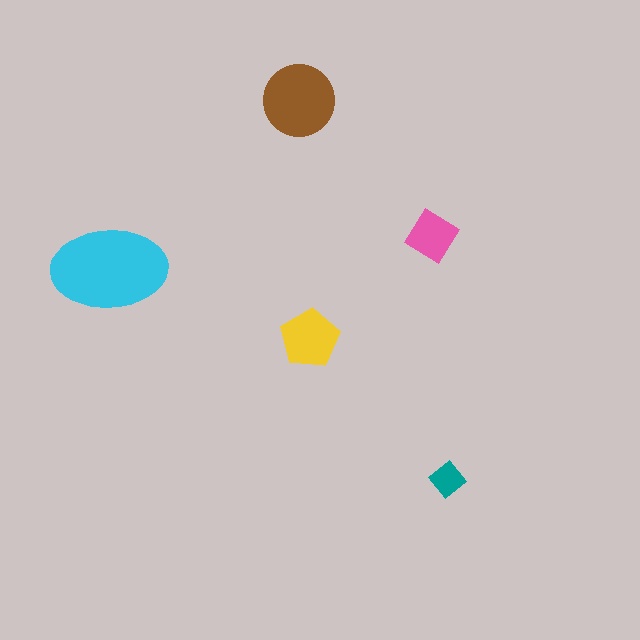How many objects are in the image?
There are 5 objects in the image.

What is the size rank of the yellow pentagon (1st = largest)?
3rd.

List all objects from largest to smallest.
The cyan ellipse, the brown circle, the yellow pentagon, the pink diamond, the teal diamond.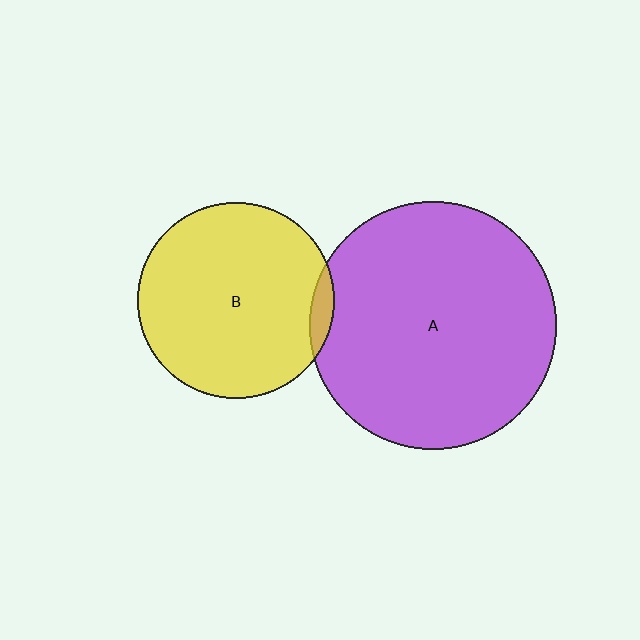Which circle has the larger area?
Circle A (purple).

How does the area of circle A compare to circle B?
Approximately 1.6 times.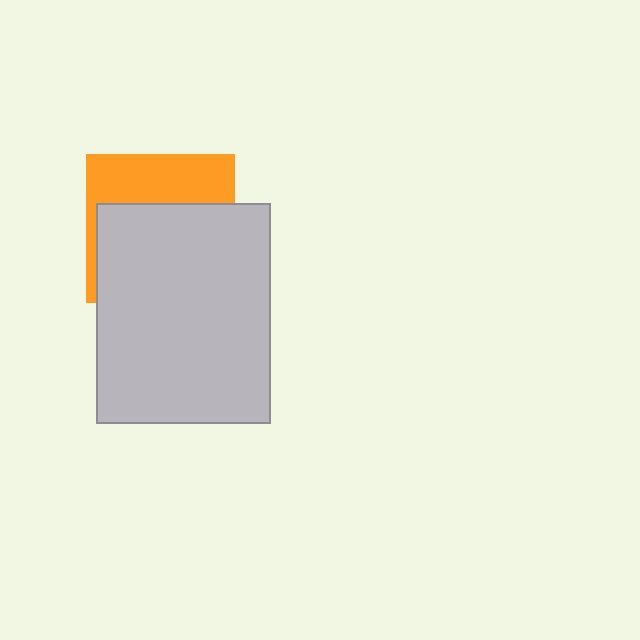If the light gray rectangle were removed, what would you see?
You would see the complete orange square.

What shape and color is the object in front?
The object in front is a light gray rectangle.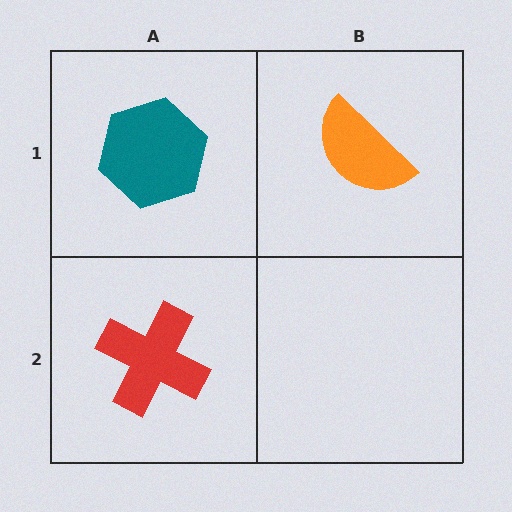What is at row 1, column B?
An orange semicircle.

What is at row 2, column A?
A red cross.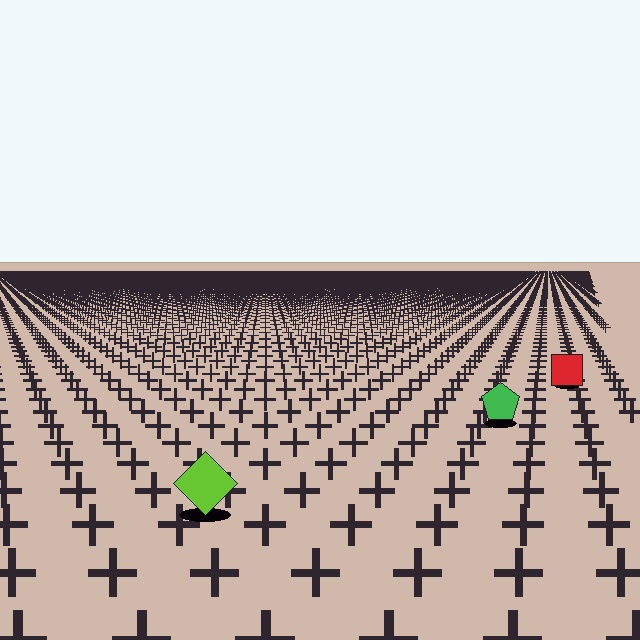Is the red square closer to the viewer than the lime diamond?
No. The lime diamond is closer — you can tell from the texture gradient: the ground texture is coarser near it.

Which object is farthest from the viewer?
The red square is farthest from the viewer. It appears smaller and the ground texture around it is denser.